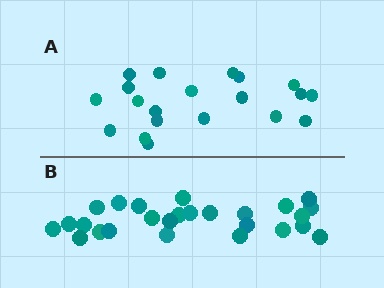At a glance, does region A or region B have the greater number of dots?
Region B (the bottom region) has more dots.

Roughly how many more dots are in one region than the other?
Region B has about 6 more dots than region A.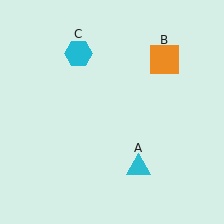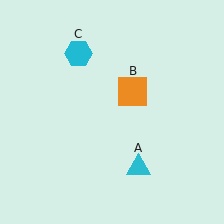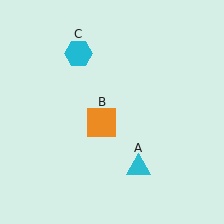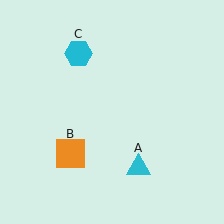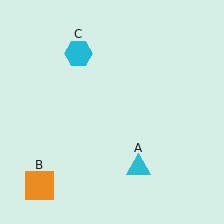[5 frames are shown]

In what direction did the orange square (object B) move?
The orange square (object B) moved down and to the left.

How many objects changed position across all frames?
1 object changed position: orange square (object B).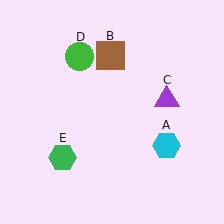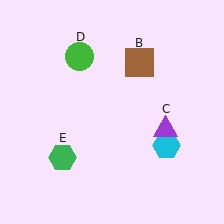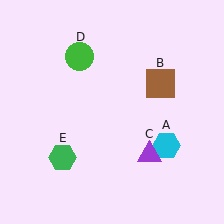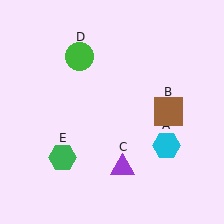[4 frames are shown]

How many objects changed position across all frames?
2 objects changed position: brown square (object B), purple triangle (object C).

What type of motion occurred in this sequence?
The brown square (object B), purple triangle (object C) rotated clockwise around the center of the scene.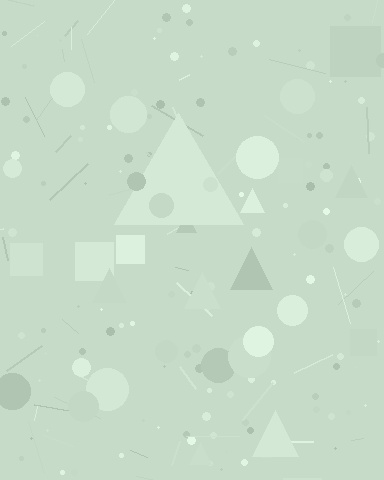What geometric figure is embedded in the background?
A triangle is embedded in the background.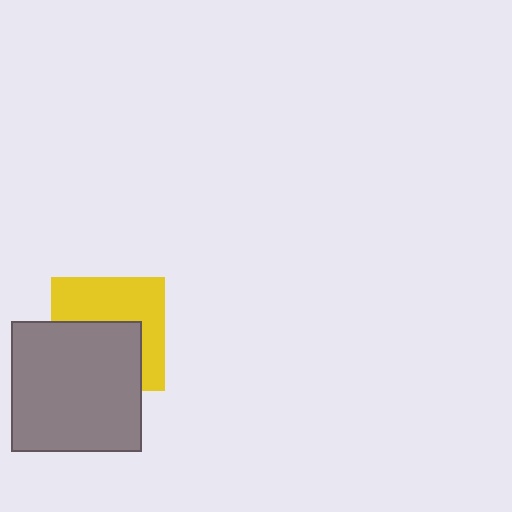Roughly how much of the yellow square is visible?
About half of it is visible (roughly 52%).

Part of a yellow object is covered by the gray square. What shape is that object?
It is a square.